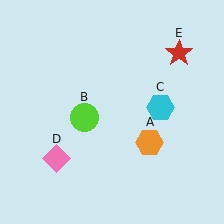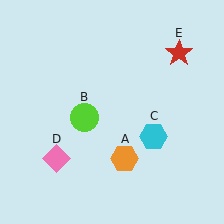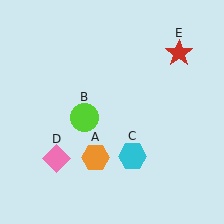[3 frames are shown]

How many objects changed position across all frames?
2 objects changed position: orange hexagon (object A), cyan hexagon (object C).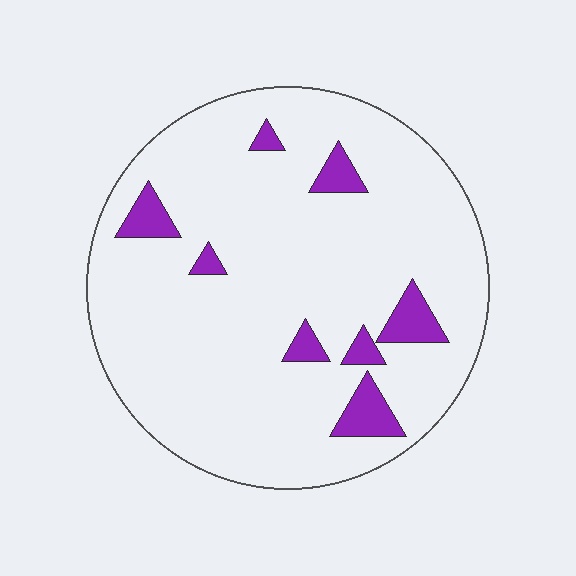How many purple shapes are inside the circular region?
8.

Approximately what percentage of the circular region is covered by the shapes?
Approximately 10%.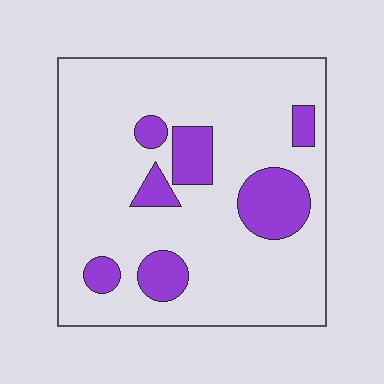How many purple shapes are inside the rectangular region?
7.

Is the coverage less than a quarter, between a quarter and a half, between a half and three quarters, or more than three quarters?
Less than a quarter.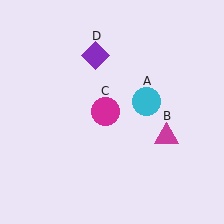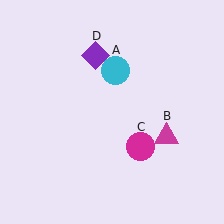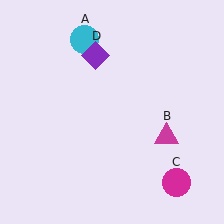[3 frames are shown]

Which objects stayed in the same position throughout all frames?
Magenta triangle (object B) and purple diamond (object D) remained stationary.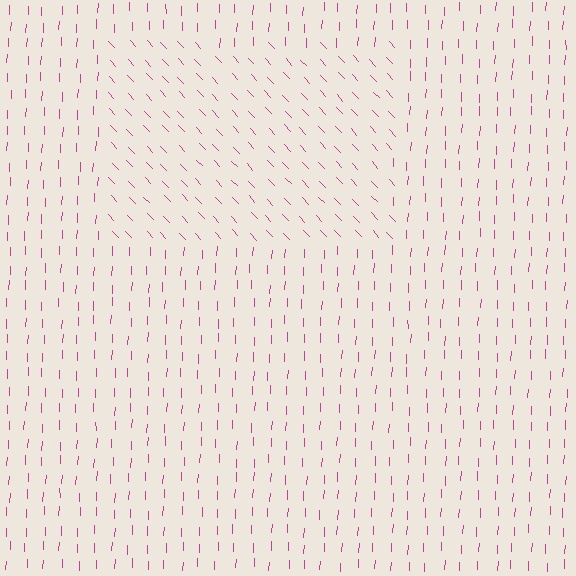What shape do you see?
I see a rectangle.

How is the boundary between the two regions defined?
The boundary is defined purely by a change in line orientation (approximately 45 degrees difference). All lines are the same color and thickness.